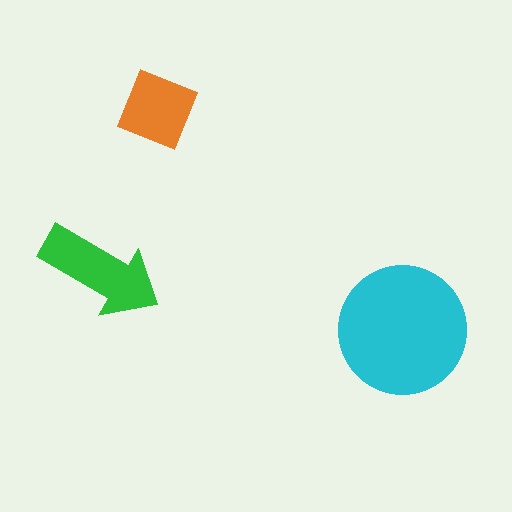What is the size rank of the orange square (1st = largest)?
3rd.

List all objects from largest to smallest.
The cyan circle, the green arrow, the orange square.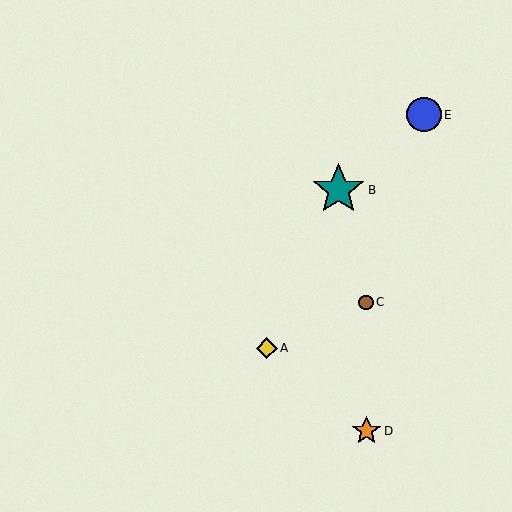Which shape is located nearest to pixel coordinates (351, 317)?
The brown circle (labeled C) at (366, 302) is nearest to that location.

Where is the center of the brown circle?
The center of the brown circle is at (366, 302).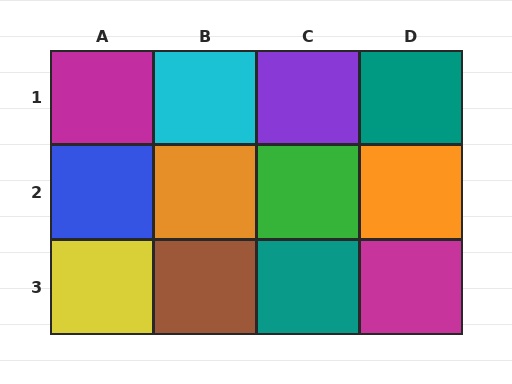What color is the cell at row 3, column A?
Yellow.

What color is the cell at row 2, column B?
Orange.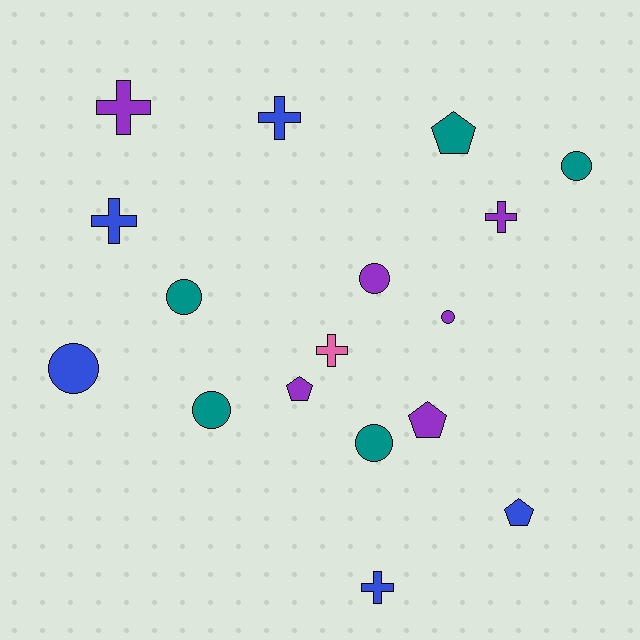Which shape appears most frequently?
Circle, with 7 objects.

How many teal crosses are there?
There are no teal crosses.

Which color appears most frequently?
Purple, with 6 objects.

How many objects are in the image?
There are 17 objects.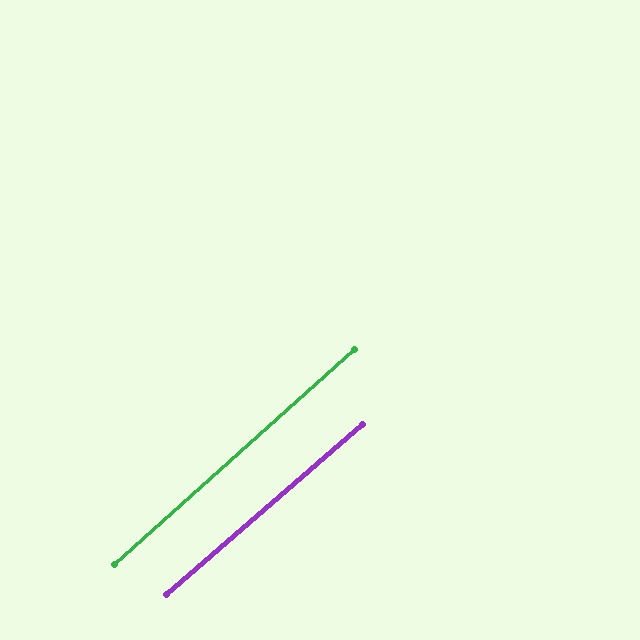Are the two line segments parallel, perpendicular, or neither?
Parallel — their directions differ by only 0.9°.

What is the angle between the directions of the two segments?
Approximately 1 degree.